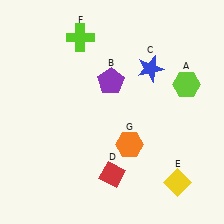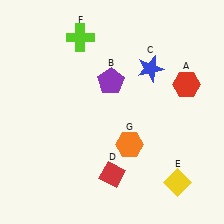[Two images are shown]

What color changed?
The hexagon (A) changed from lime in Image 1 to red in Image 2.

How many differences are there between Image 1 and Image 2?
There is 1 difference between the two images.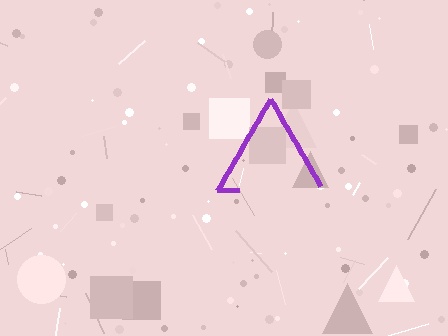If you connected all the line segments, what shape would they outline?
They would outline a triangle.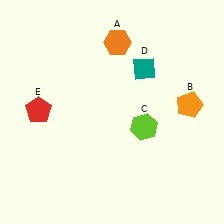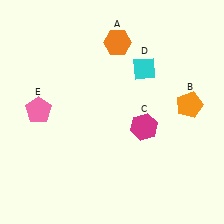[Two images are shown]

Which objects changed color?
C changed from lime to magenta. D changed from teal to cyan. E changed from red to pink.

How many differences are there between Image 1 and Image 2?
There are 3 differences between the two images.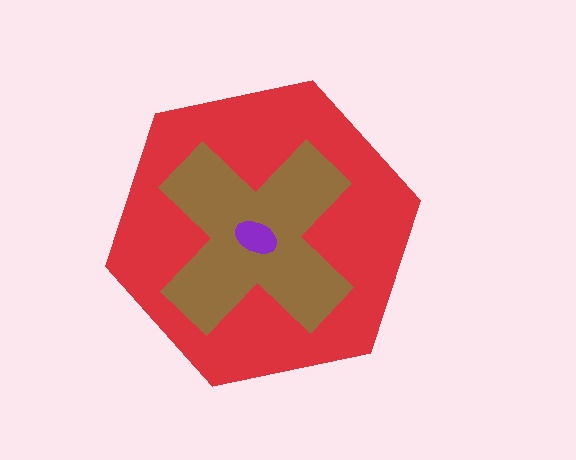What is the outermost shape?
The red hexagon.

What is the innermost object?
The purple ellipse.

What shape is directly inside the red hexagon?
The brown cross.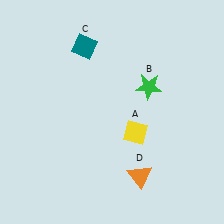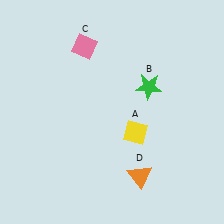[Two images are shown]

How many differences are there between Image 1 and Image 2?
There is 1 difference between the two images.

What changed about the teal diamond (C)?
In Image 1, C is teal. In Image 2, it changed to pink.